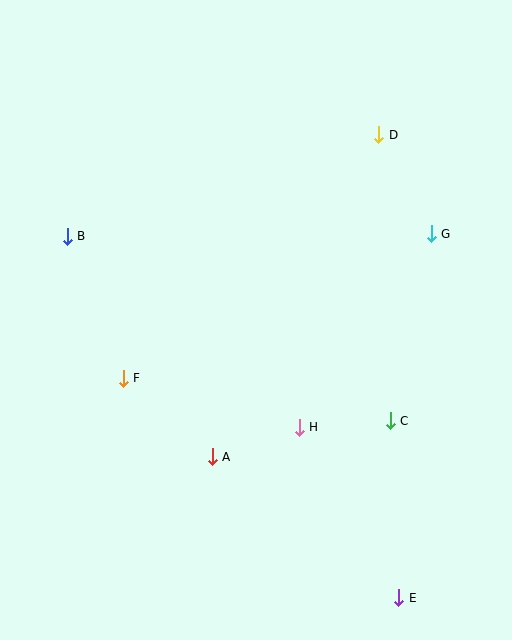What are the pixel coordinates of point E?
Point E is at (399, 598).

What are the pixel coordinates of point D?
Point D is at (379, 135).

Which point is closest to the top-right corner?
Point D is closest to the top-right corner.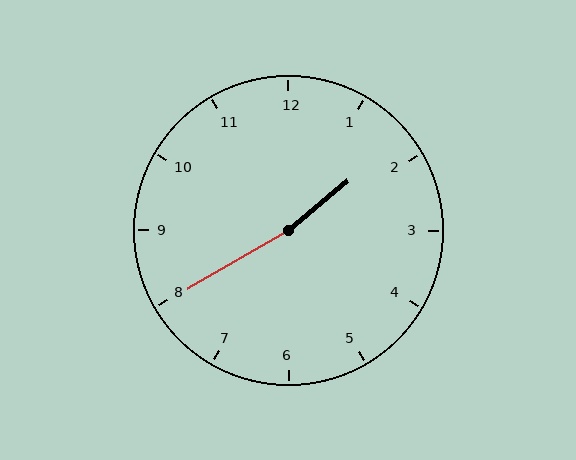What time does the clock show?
1:40.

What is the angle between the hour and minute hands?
Approximately 170 degrees.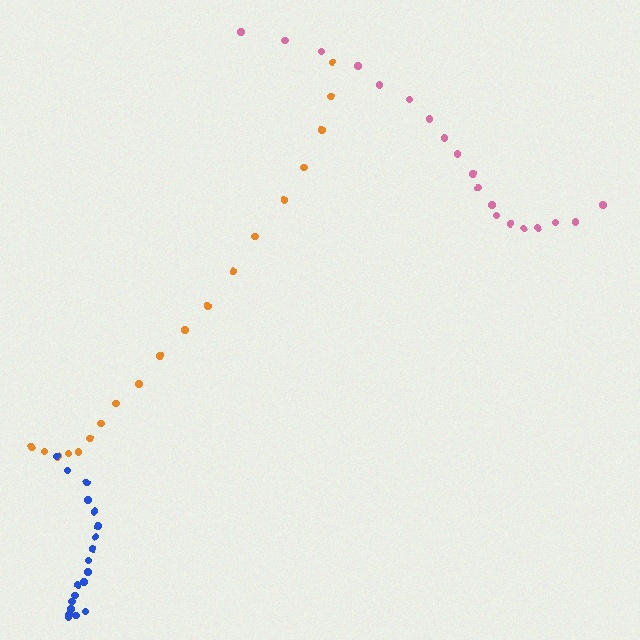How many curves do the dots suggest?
There are 3 distinct paths.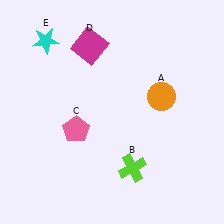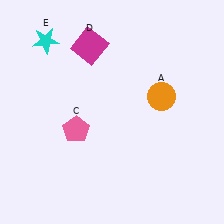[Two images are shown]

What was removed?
The lime cross (B) was removed in Image 2.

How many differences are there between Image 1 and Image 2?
There is 1 difference between the two images.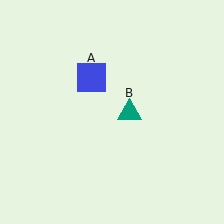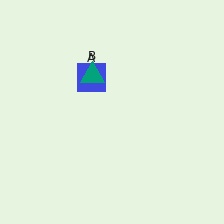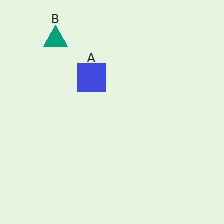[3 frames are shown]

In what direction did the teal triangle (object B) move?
The teal triangle (object B) moved up and to the left.